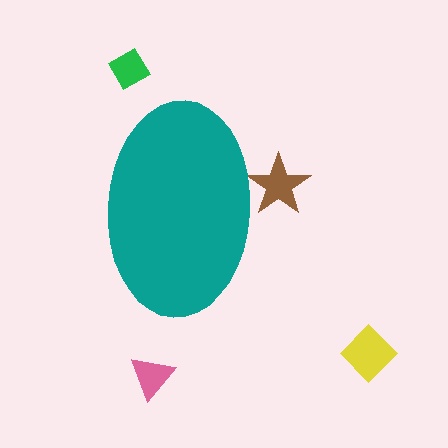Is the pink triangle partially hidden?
No, the pink triangle is fully visible.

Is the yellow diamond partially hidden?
No, the yellow diamond is fully visible.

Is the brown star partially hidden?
Yes, the brown star is partially hidden behind the teal ellipse.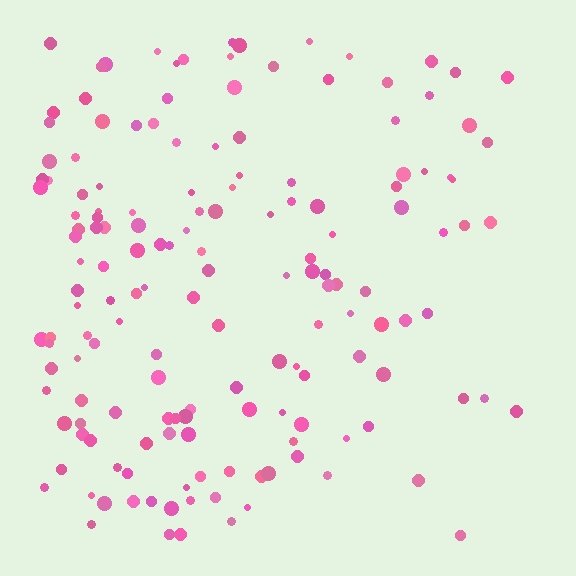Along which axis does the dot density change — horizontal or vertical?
Horizontal.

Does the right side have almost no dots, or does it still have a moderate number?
Still a moderate number, just noticeably fewer than the left.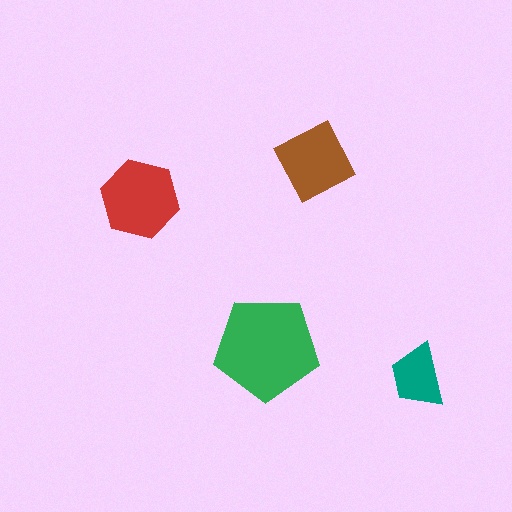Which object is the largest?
The green pentagon.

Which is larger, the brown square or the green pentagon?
The green pentagon.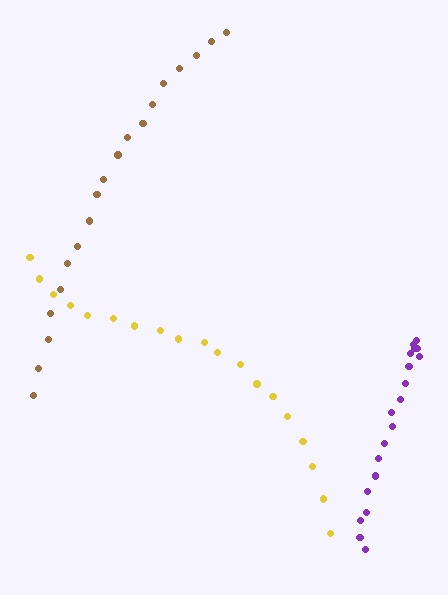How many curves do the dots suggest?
There are 3 distinct paths.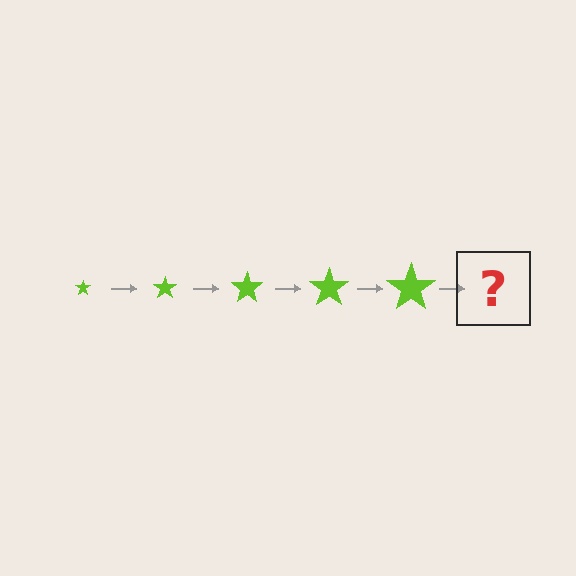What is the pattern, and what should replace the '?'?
The pattern is that the star gets progressively larger each step. The '?' should be a lime star, larger than the previous one.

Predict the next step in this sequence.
The next step is a lime star, larger than the previous one.